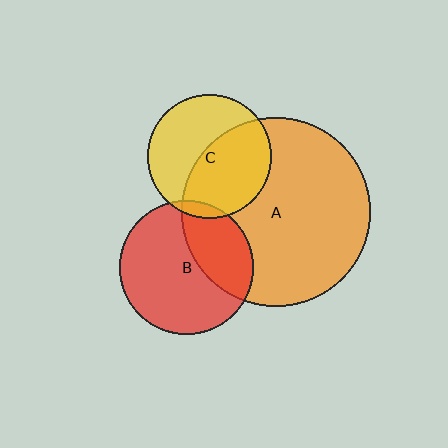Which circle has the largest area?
Circle A (orange).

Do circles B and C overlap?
Yes.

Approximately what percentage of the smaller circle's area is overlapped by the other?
Approximately 5%.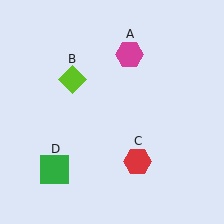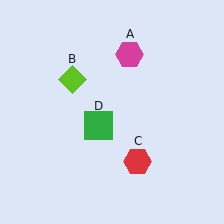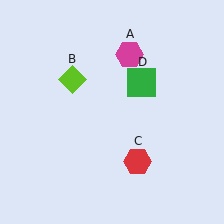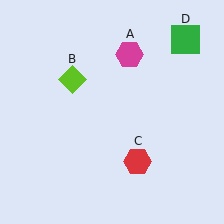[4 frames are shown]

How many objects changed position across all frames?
1 object changed position: green square (object D).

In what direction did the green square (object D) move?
The green square (object D) moved up and to the right.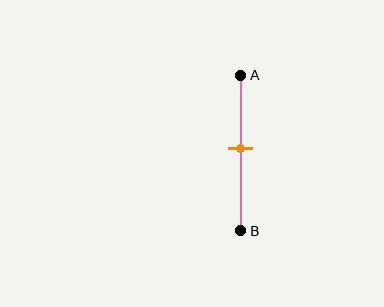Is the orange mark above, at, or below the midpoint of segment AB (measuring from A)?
The orange mark is approximately at the midpoint of segment AB.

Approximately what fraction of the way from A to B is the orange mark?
The orange mark is approximately 45% of the way from A to B.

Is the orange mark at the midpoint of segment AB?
Yes, the mark is approximately at the midpoint.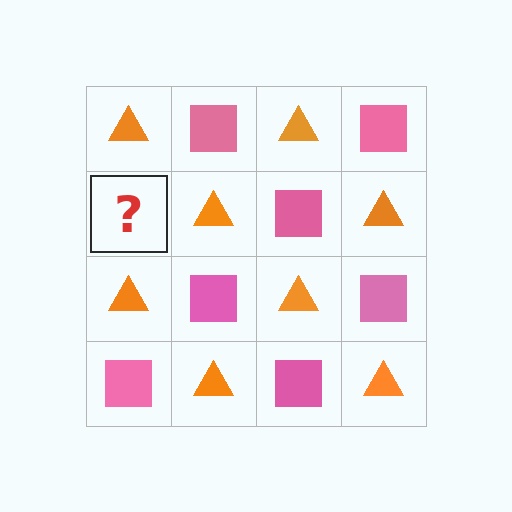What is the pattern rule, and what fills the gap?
The rule is that it alternates orange triangle and pink square in a checkerboard pattern. The gap should be filled with a pink square.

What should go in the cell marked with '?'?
The missing cell should contain a pink square.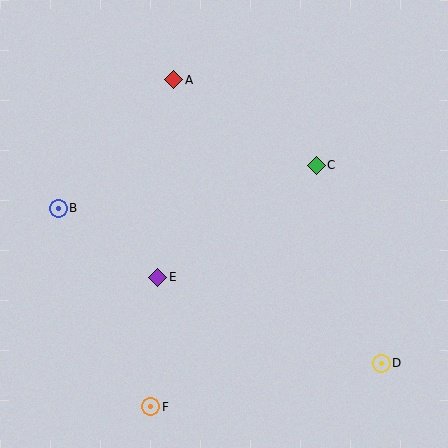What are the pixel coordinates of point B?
Point B is at (58, 208).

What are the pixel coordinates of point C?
Point C is at (316, 165).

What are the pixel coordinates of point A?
Point A is at (174, 80).